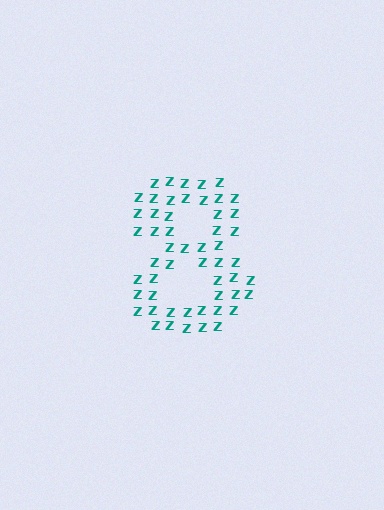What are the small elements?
The small elements are letter Z's.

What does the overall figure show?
The overall figure shows the digit 8.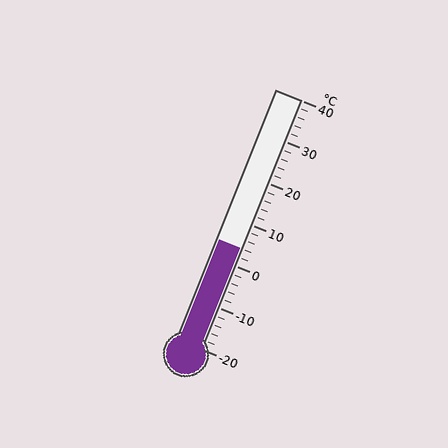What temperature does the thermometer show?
The thermometer shows approximately 4°C.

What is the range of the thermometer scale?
The thermometer scale ranges from -20°C to 40°C.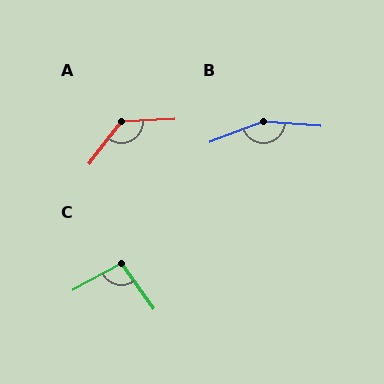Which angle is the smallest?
C, at approximately 96 degrees.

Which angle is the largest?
B, at approximately 155 degrees.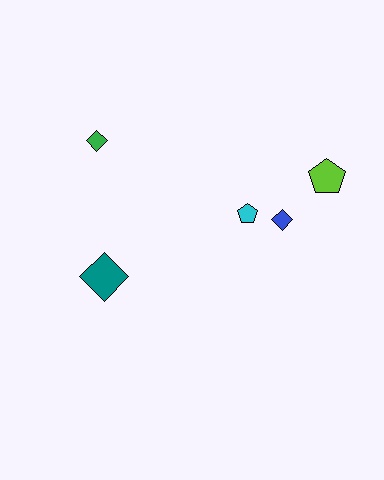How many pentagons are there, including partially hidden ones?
There are 2 pentagons.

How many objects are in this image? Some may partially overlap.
There are 5 objects.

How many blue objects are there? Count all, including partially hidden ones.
There is 1 blue object.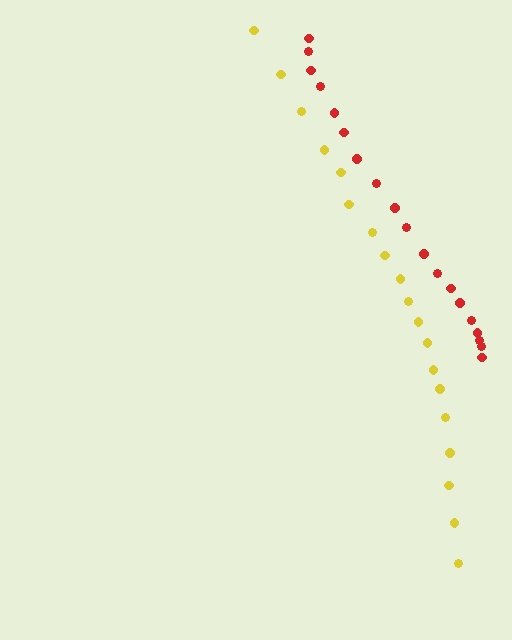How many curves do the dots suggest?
There are 2 distinct paths.